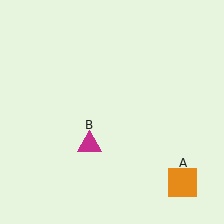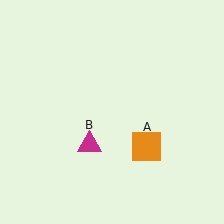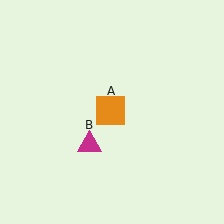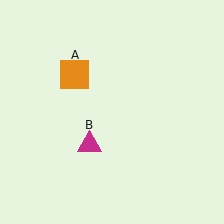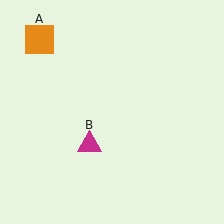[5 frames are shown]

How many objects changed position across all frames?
1 object changed position: orange square (object A).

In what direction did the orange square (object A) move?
The orange square (object A) moved up and to the left.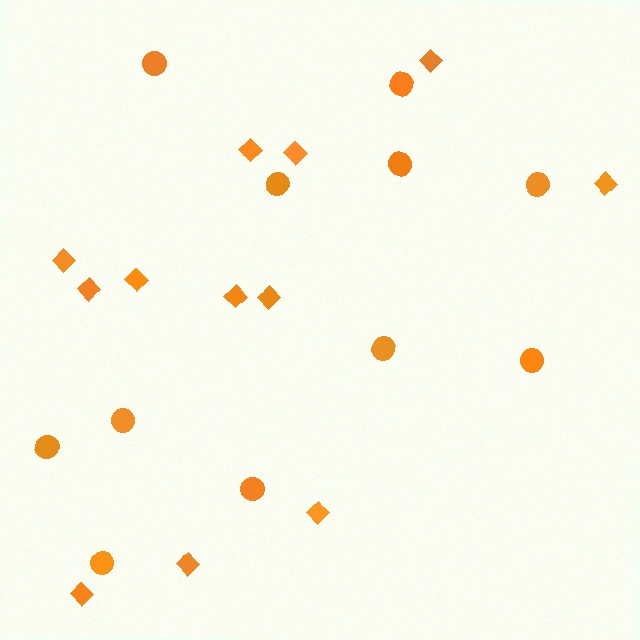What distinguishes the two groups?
There are 2 groups: one group of circles (11) and one group of diamonds (12).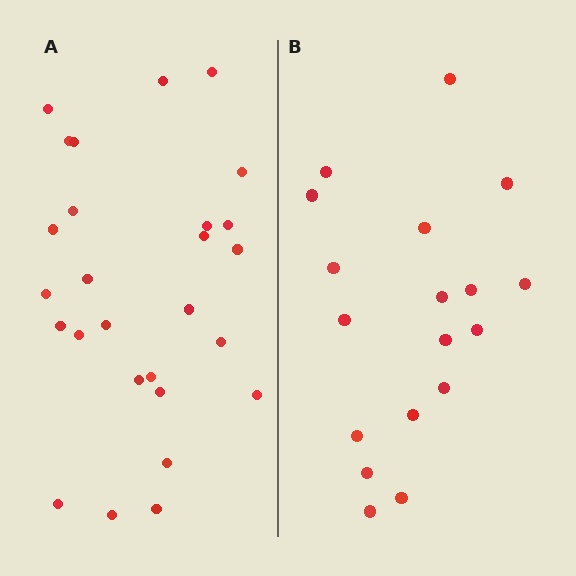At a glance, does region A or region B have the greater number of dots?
Region A (the left region) has more dots.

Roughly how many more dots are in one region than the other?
Region A has roughly 8 or so more dots than region B.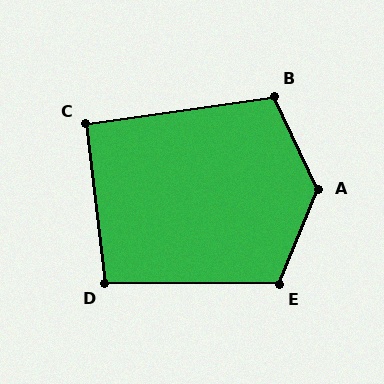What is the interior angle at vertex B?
Approximately 107 degrees (obtuse).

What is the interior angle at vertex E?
Approximately 112 degrees (obtuse).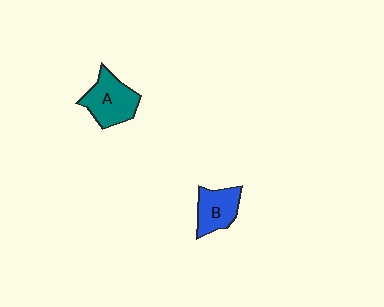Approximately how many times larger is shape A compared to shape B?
Approximately 1.3 times.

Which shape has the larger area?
Shape A (teal).